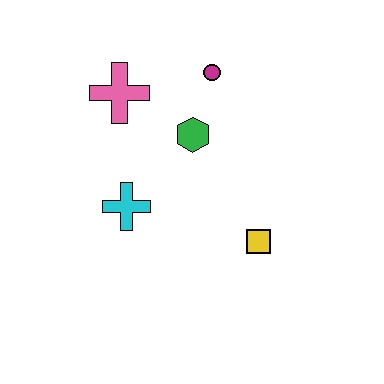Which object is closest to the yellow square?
The green hexagon is closest to the yellow square.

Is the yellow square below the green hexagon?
Yes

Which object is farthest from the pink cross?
The yellow square is farthest from the pink cross.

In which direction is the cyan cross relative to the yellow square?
The cyan cross is to the left of the yellow square.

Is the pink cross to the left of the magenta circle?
Yes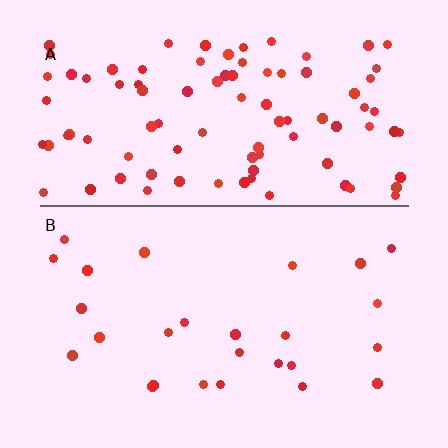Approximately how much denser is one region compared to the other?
Approximately 3.6× — region A over region B.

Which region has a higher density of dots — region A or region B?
A (the top).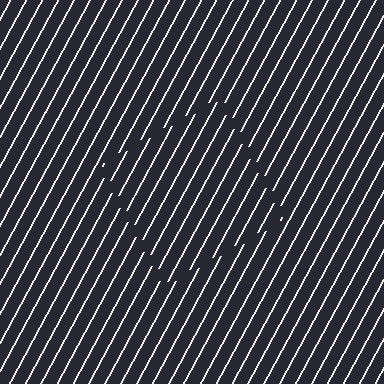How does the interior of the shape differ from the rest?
The interior of the shape contains the same grating, shifted by half a period — the contour is defined by the phase discontinuity where line-ends from the inner and outer gratings abut.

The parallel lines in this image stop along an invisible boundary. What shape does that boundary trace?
An illusory square. The interior of the shape contains the same grating, shifted by half a period — the contour is defined by the phase discontinuity where line-ends from the inner and outer gratings abut.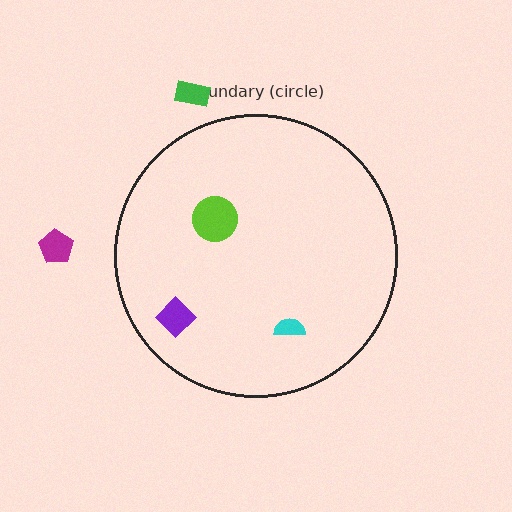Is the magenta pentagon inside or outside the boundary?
Outside.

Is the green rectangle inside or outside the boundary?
Outside.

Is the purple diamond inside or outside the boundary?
Inside.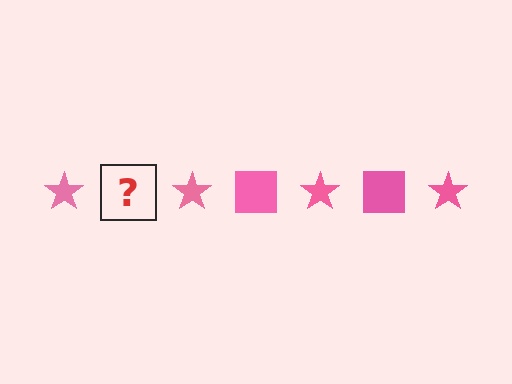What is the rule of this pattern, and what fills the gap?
The rule is that the pattern cycles through star, square shapes in pink. The gap should be filled with a pink square.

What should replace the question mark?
The question mark should be replaced with a pink square.